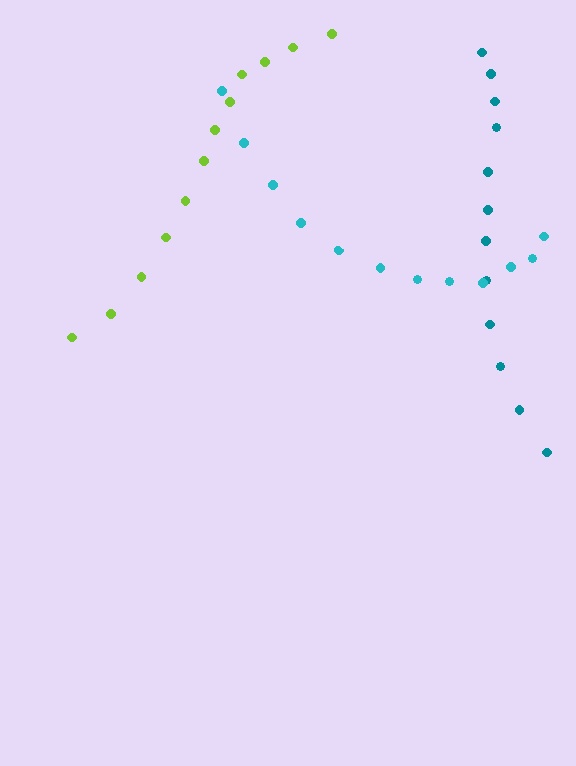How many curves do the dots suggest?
There are 3 distinct paths.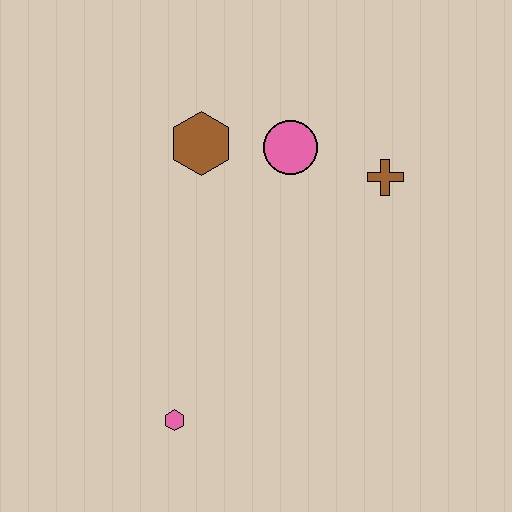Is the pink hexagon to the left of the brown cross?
Yes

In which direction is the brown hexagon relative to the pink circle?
The brown hexagon is to the left of the pink circle.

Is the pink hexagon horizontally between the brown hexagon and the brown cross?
No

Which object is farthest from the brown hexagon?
The pink hexagon is farthest from the brown hexagon.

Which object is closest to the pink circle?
The brown hexagon is closest to the pink circle.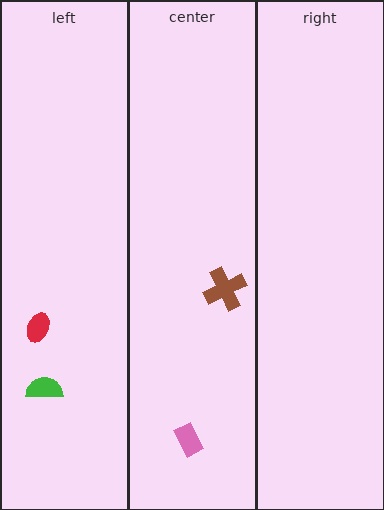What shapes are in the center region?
The pink rectangle, the brown cross.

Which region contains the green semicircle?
The left region.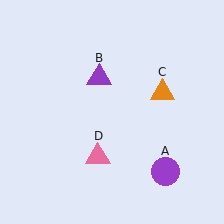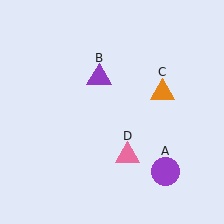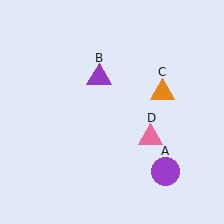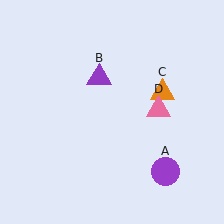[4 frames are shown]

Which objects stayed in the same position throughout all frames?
Purple circle (object A) and purple triangle (object B) and orange triangle (object C) remained stationary.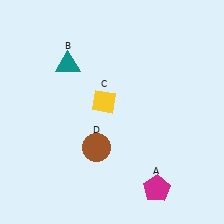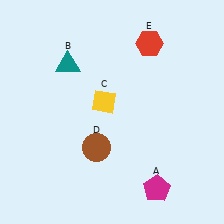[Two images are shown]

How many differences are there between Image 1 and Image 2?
There is 1 difference between the two images.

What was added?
A red hexagon (E) was added in Image 2.